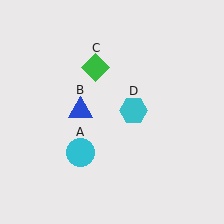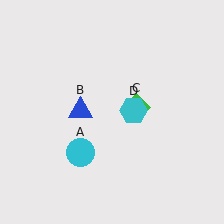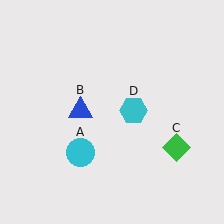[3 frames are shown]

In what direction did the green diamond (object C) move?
The green diamond (object C) moved down and to the right.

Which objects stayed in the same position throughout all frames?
Cyan circle (object A) and blue triangle (object B) and cyan hexagon (object D) remained stationary.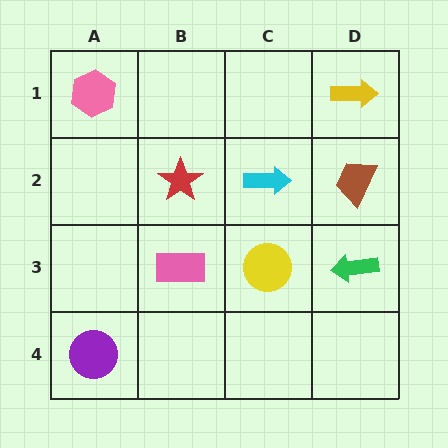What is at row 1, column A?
A pink hexagon.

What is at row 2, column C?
A cyan arrow.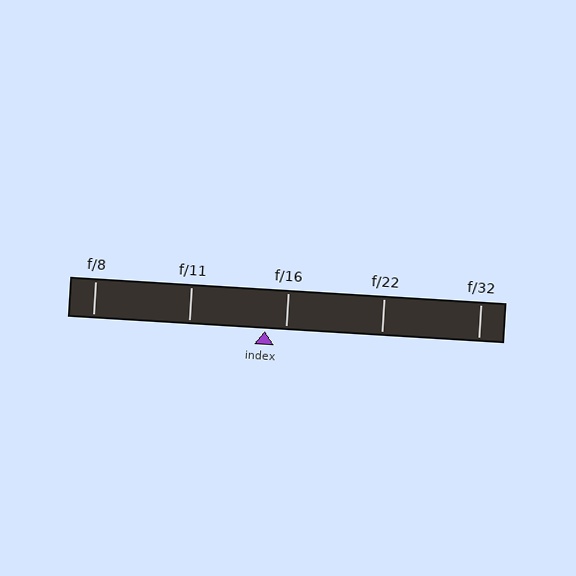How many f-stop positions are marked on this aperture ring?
There are 5 f-stop positions marked.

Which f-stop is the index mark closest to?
The index mark is closest to f/16.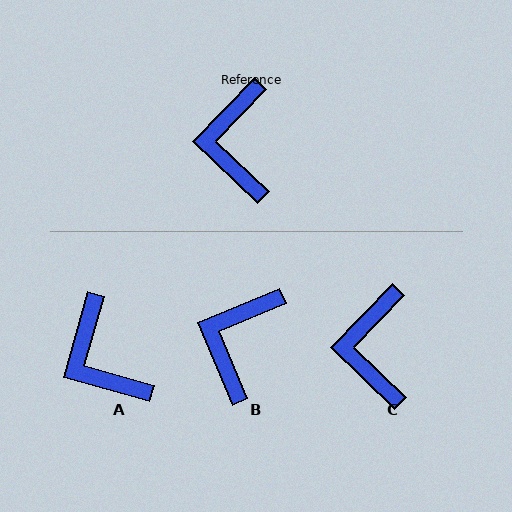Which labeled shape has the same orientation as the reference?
C.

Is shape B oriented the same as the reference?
No, it is off by about 23 degrees.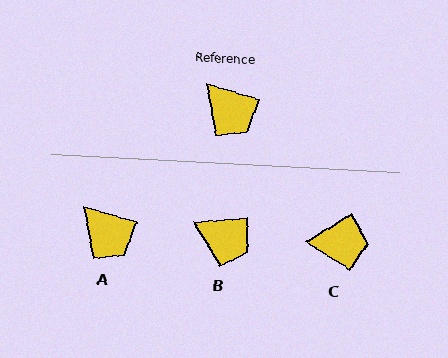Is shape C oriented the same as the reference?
No, it is off by about 48 degrees.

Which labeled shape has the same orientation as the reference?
A.